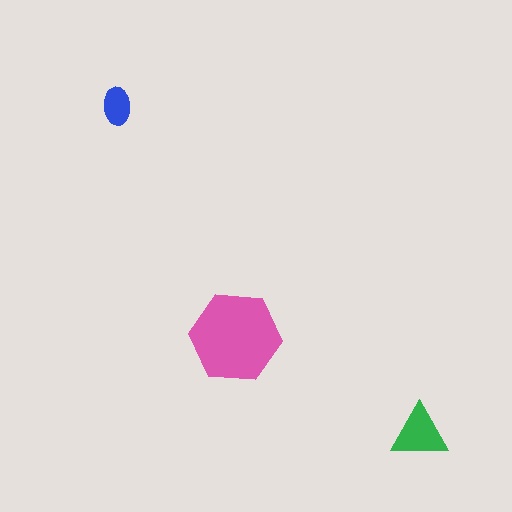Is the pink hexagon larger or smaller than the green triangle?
Larger.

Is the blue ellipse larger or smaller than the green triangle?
Smaller.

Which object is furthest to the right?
The green triangle is rightmost.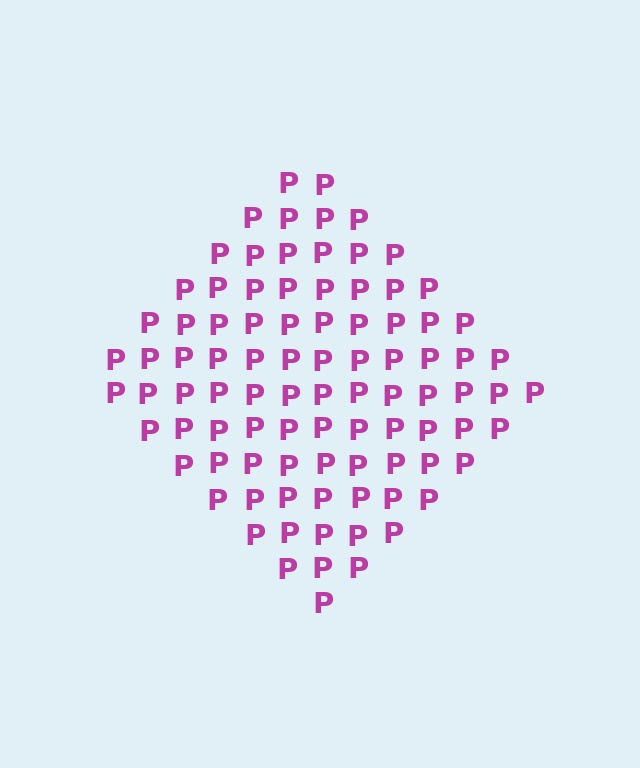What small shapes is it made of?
It is made of small letter P's.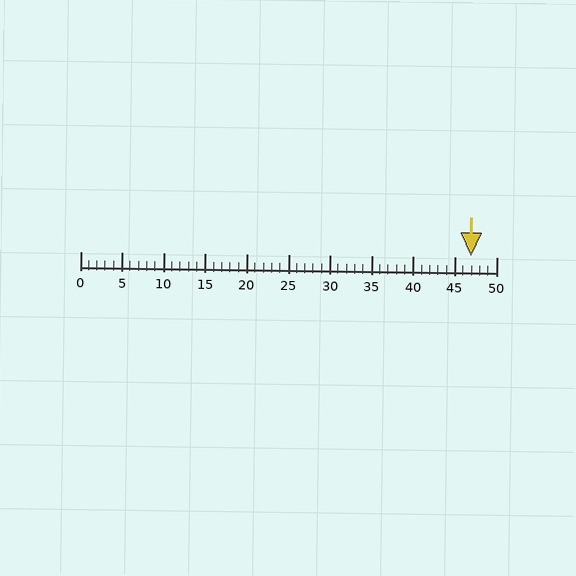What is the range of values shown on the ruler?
The ruler shows values from 0 to 50.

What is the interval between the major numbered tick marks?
The major tick marks are spaced 5 units apart.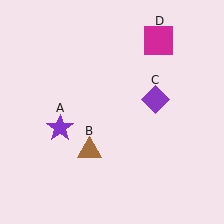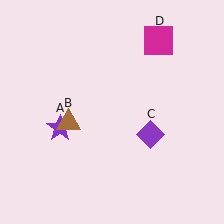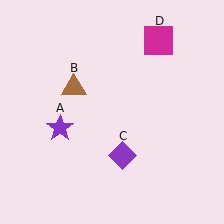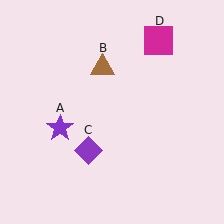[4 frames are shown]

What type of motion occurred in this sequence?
The brown triangle (object B), purple diamond (object C) rotated clockwise around the center of the scene.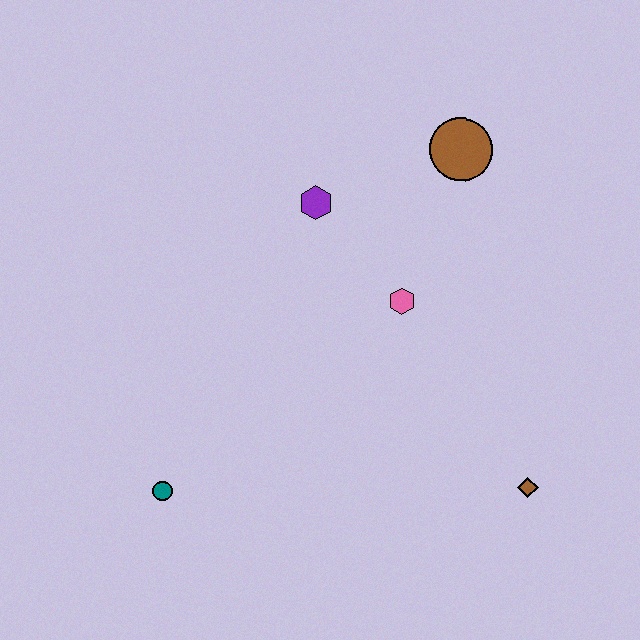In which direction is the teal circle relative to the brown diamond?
The teal circle is to the left of the brown diamond.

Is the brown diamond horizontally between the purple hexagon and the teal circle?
No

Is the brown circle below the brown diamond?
No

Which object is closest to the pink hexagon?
The purple hexagon is closest to the pink hexagon.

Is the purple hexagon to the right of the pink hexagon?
No